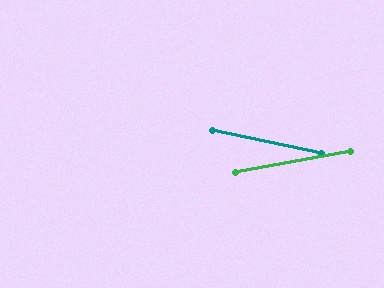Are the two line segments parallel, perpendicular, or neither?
Neither parallel nor perpendicular — they differ by about 22°.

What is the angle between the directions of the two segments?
Approximately 22 degrees.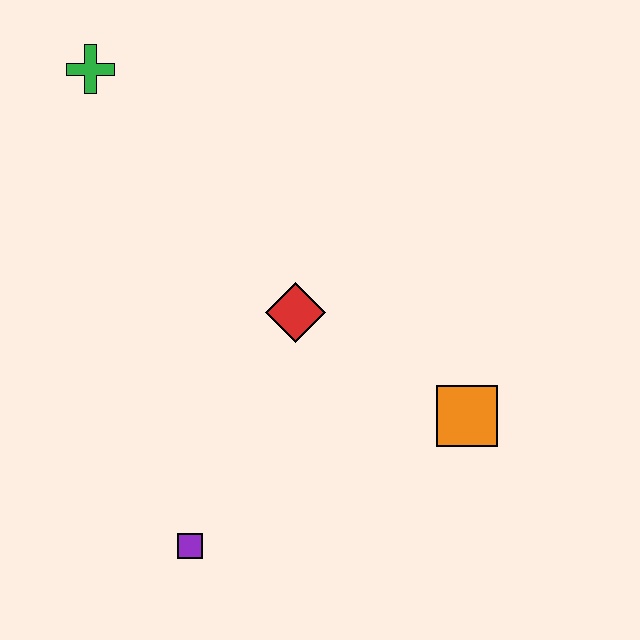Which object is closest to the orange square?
The red diamond is closest to the orange square.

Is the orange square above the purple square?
Yes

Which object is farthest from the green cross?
The orange square is farthest from the green cross.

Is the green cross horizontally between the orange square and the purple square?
No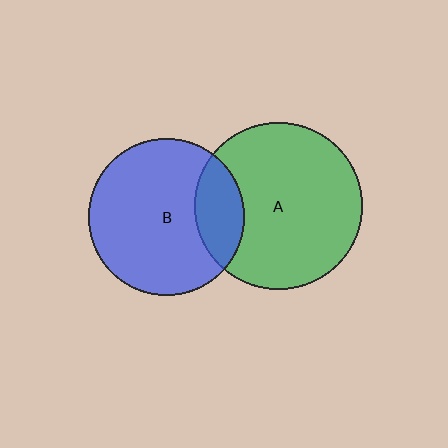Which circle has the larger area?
Circle A (green).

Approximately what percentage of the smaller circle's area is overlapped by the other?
Approximately 20%.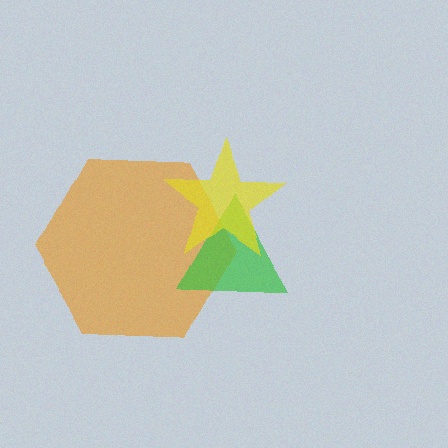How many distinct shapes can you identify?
There are 3 distinct shapes: an orange hexagon, a green triangle, a yellow star.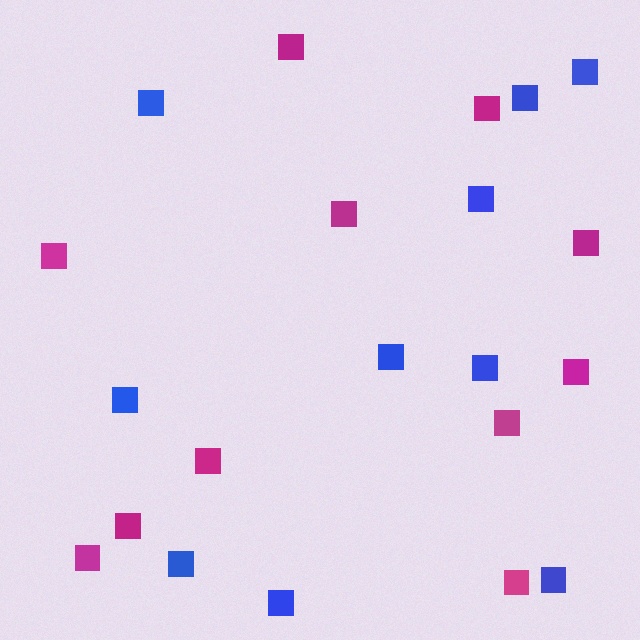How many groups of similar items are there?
There are 2 groups: one group of magenta squares (11) and one group of blue squares (10).